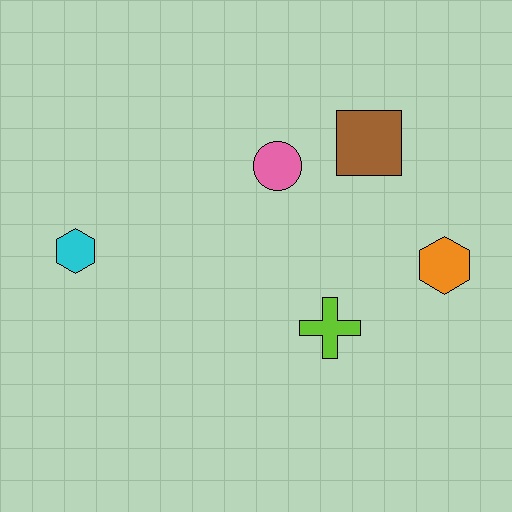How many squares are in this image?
There is 1 square.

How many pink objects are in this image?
There is 1 pink object.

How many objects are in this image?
There are 5 objects.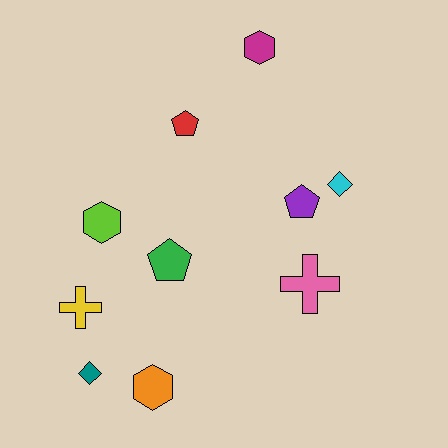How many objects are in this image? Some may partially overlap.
There are 10 objects.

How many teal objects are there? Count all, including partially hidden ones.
There is 1 teal object.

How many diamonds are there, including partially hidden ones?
There are 2 diamonds.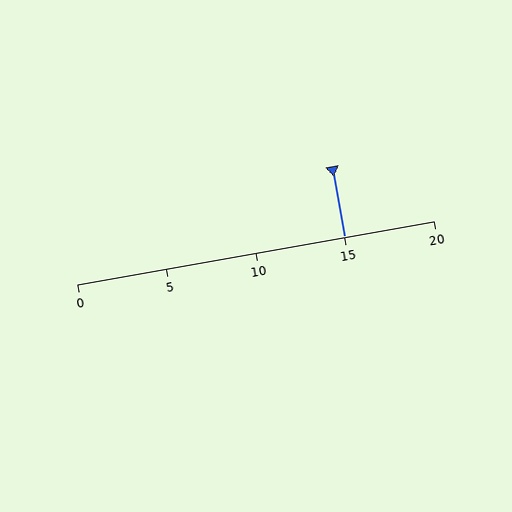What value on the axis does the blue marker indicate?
The marker indicates approximately 15.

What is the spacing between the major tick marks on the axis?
The major ticks are spaced 5 apart.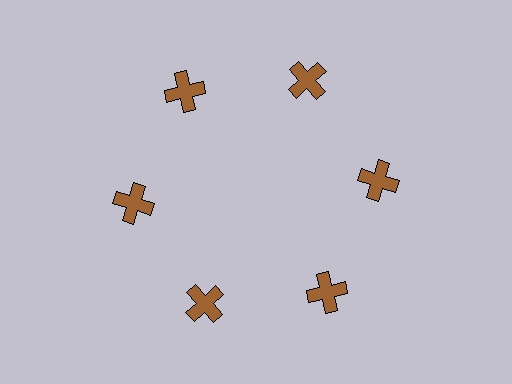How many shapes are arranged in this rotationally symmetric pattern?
There are 6 shapes, arranged in 6 groups of 1.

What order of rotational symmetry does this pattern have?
This pattern has 6-fold rotational symmetry.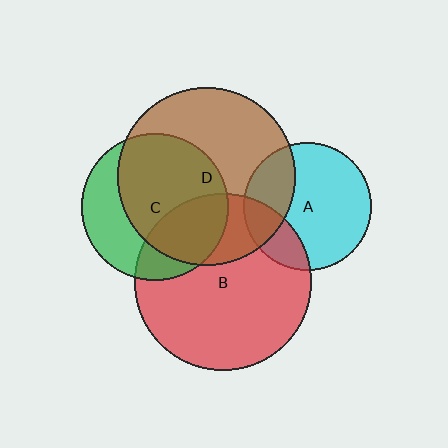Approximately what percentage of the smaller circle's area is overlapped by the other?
Approximately 65%.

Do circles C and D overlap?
Yes.